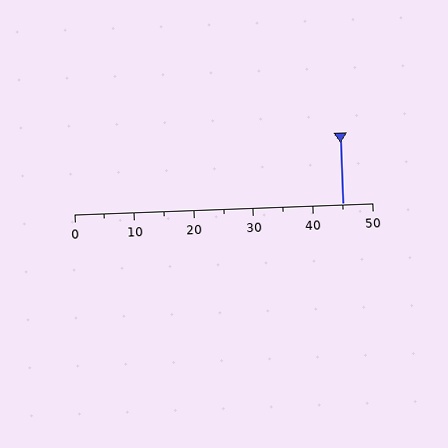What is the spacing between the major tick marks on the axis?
The major ticks are spaced 10 apart.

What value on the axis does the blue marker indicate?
The marker indicates approximately 45.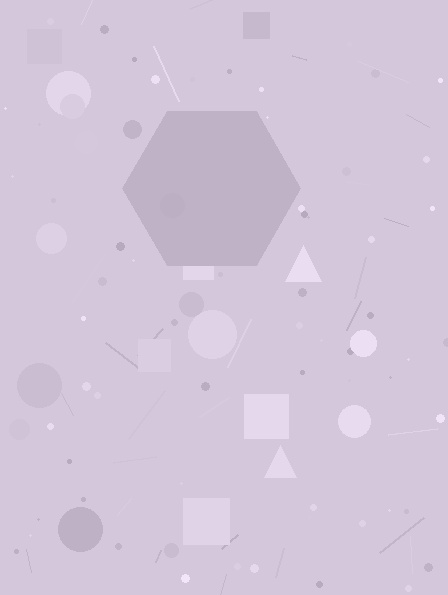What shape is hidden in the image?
A hexagon is hidden in the image.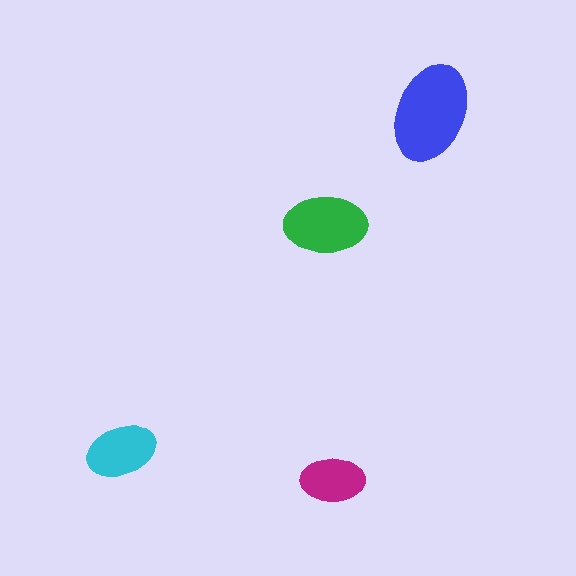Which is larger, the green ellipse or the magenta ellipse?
The green one.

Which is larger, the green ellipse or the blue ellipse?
The blue one.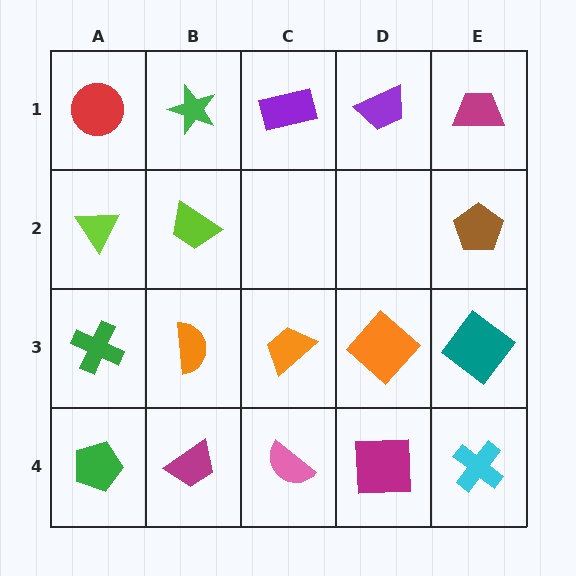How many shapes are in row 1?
5 shapes.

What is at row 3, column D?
An orange diamond.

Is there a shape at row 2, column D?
No, that cell is empty.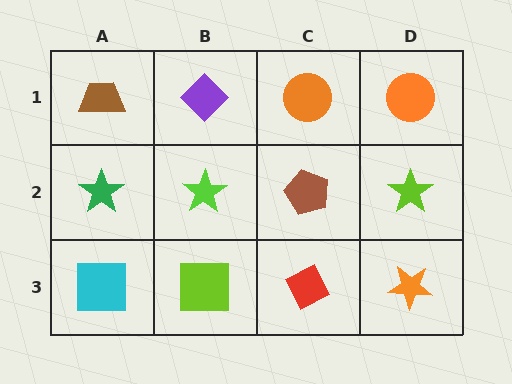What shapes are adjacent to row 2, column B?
A purple diamond (row 1, column B), a lime square (row 3, column B), a green star (row 2, column A), a brown pentagon (row 2, column C).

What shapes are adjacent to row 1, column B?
A lime star (row 2, column B), a brown trapezoid (row 1, column A), an orange circle (row 1, column C).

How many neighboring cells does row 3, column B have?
3.